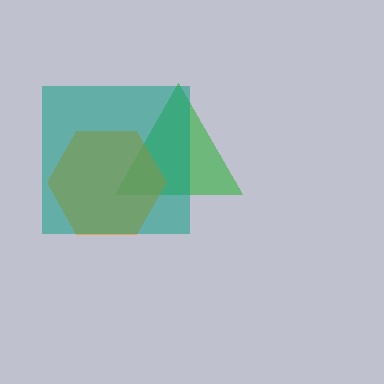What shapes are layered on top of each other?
The layered shapes are: a green triangle, an orange hexagon, a teal square.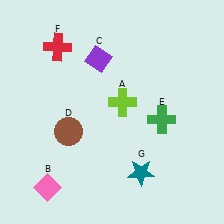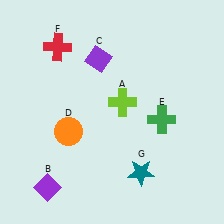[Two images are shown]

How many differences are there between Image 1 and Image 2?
There are 2 differences between the two images.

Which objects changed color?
B changed from pink to purple. D changed from brown to orange.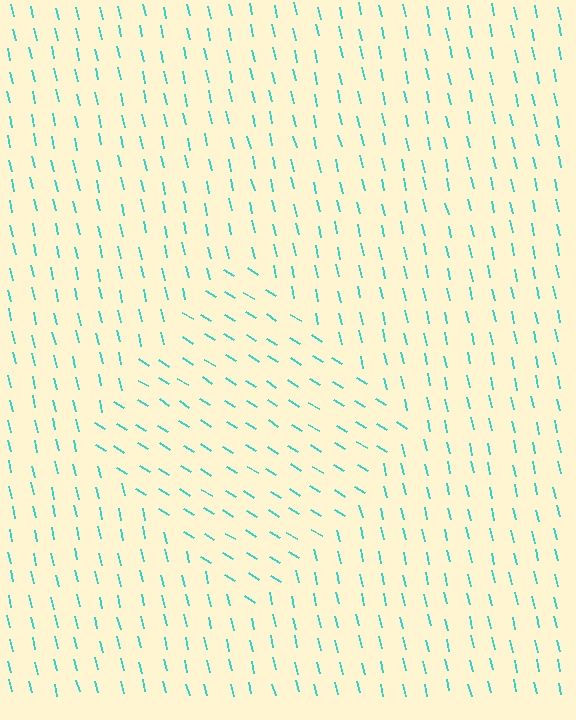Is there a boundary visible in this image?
Yes, there is a texture boundary formed by a change in line orientation.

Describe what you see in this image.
The image is filled with small cyan line segments. A diamond region in the image has lines oriented differently from the surrounding lines, creating a visible texture boundary.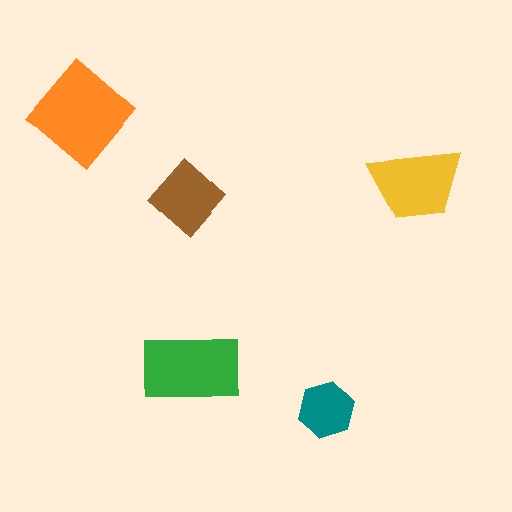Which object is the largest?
The orange diamond.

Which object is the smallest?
The teal hexagon.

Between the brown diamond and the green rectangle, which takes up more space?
The green rectangle.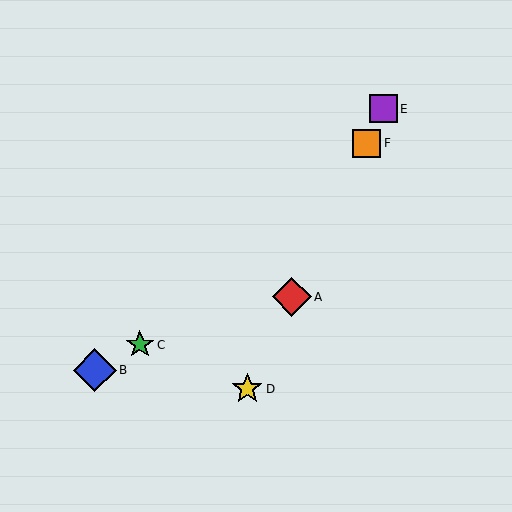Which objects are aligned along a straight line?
Objects A, D, E, F are aligned along a straight line.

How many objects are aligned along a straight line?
4 objects (A, D, E, F) are aligned along a straight line.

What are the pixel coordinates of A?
Object A is at (292, 297).